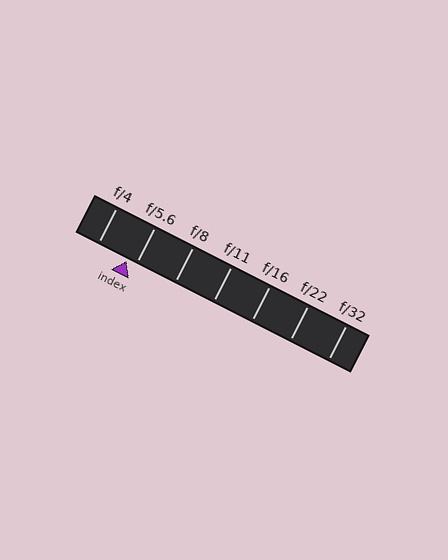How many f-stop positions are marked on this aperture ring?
There are 7 f-stop positions marked.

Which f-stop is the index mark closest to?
The index mark is closest to f/5.6.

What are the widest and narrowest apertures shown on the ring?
The widest aperture shown is f/4 and the narrowest is f/32.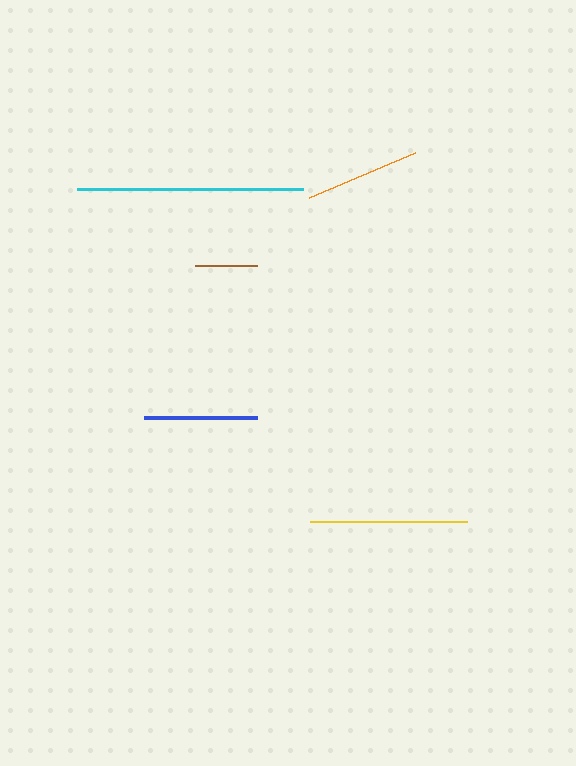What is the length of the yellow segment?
The yellow segment is approximately 157 pixels long.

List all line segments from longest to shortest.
From longest to shortest: cyan, yellow, orange, blue, brown.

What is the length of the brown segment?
The brown segment is approximately 62 pixels long.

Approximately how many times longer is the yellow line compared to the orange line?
The yellow line is approximately 1.4 times the length of the orange line.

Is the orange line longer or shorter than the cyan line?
The cyan line is longer than the orange line.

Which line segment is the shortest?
The brown line is the shortest at approximately 62 pixels.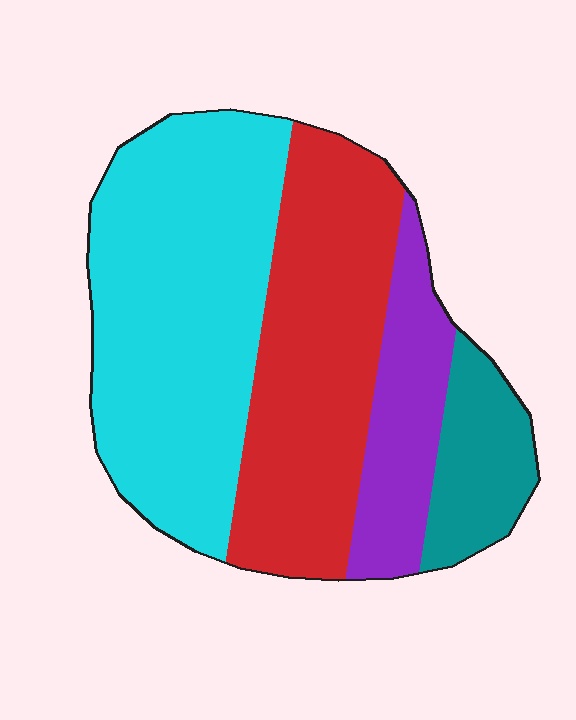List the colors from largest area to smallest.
From largest to smallest: cyan, red, purple, teal.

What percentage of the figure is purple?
Purple covers around 15% of the figure.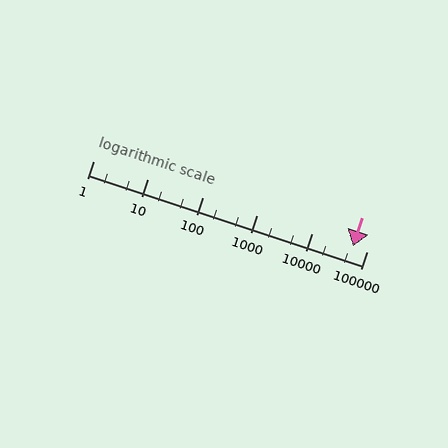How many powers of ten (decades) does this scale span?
The scale spans 5 decades, from 1 to 100000.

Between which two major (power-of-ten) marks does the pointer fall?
The pointer is between 10000 and 100000.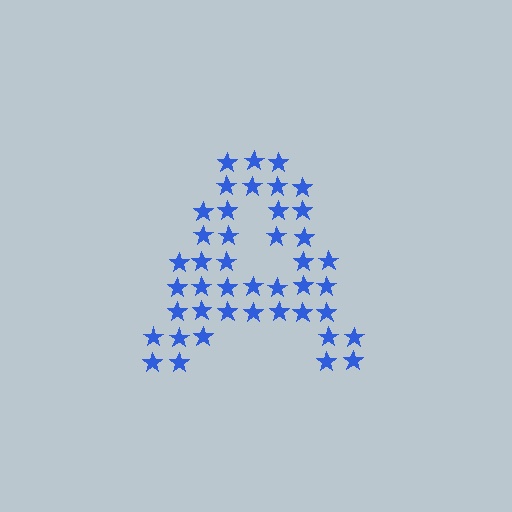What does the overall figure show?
The overall figure shows the letter A.